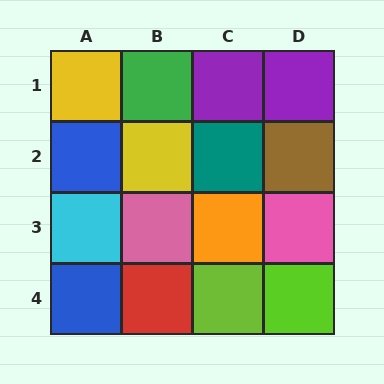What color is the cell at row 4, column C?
Lime.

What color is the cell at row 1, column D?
Purple.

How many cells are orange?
1 cell is orange.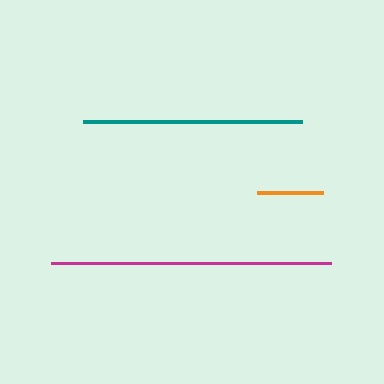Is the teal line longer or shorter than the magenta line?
The magenta line is longer than the teal line.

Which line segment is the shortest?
The orange line is the shortest at approximately 67 pixels.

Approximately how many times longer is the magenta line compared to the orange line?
The magenta line is approximately 4.2 times the length of the orange line.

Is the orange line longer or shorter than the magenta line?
The magenta line is longer than the orange line.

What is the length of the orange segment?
The orange segment is approximately 67 pixels long.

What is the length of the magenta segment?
The magenta segment is approximately 281 pixels long.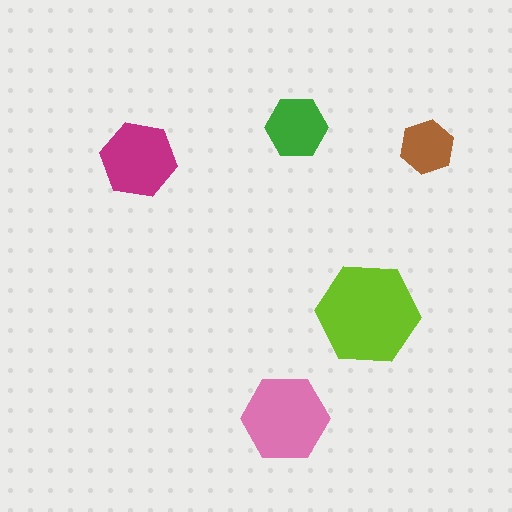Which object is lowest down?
The pink hexagon is bottommost.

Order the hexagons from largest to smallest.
the lime one, the pink one, the magenta one, the green one, the brown one.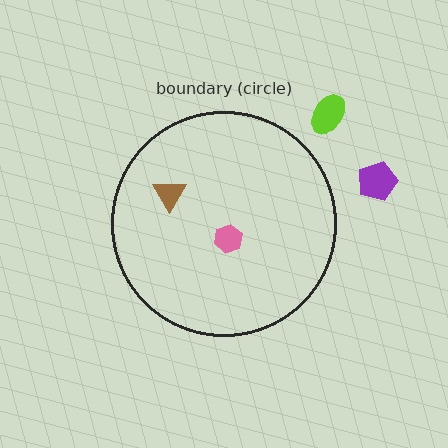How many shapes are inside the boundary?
2 inside, 2 outside.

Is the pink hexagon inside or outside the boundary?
Inside.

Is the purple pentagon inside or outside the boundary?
Outside.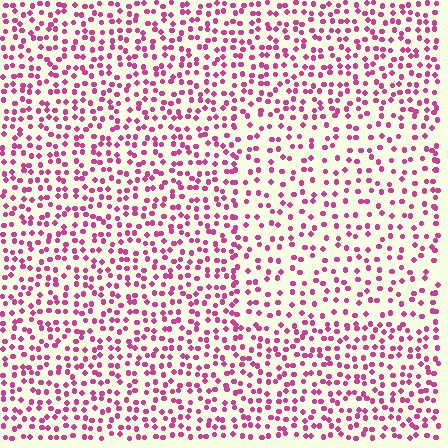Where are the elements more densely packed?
The elements are more densely packed outside the rectangle boundary.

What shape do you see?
I see a rectangle.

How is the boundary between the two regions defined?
The boundary is defined by a change in element density (approximately 1.6x ratio). All elements are the same color, size, and shape.